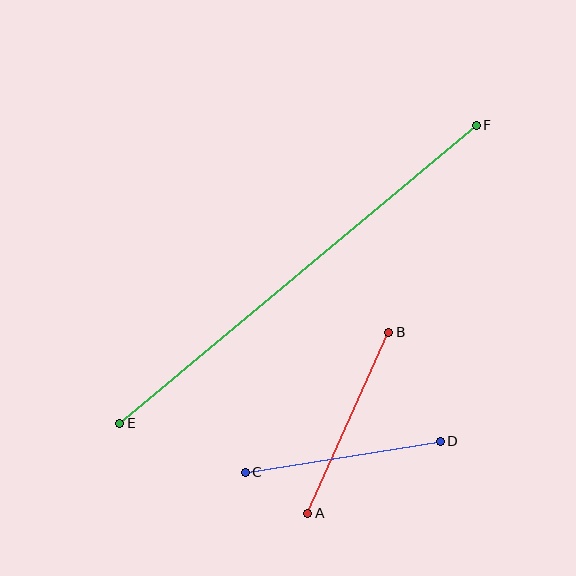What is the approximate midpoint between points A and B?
The midpoint is at approximately (348, 423) pixels.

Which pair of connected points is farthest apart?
Points E and F are farthest apart.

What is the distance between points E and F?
The distance is approximately 465 pixels.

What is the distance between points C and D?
The distance is approximately 197 pixels.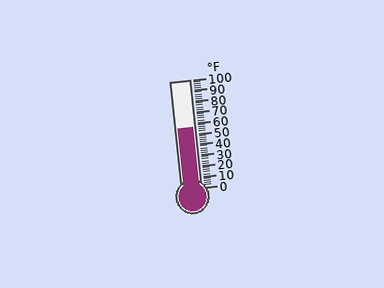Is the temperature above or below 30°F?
The temperature is above 30°F.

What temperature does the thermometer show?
The thermometer shows approximately 56°F.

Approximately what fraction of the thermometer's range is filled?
The thermometer is filled to approximately 55% of its range.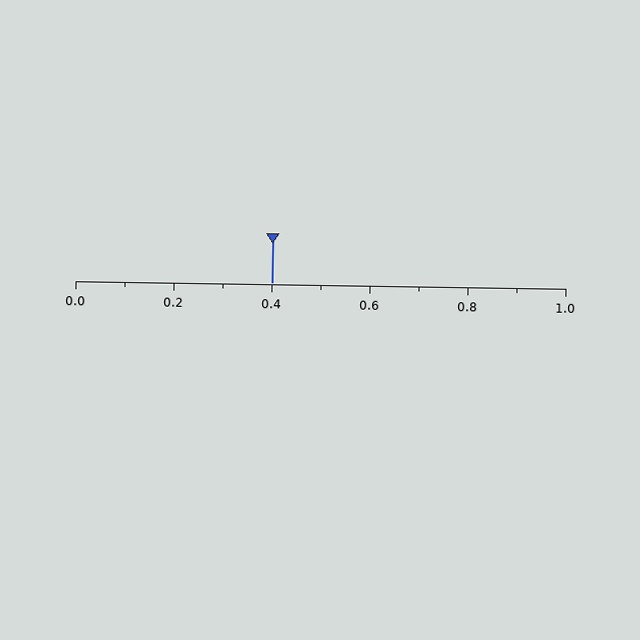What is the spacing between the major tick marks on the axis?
The major ticks are spaced 0.2 apart.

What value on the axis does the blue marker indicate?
The marker indicates approximately 0.4.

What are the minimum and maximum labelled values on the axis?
The axis runs from 0.0 to 1.0.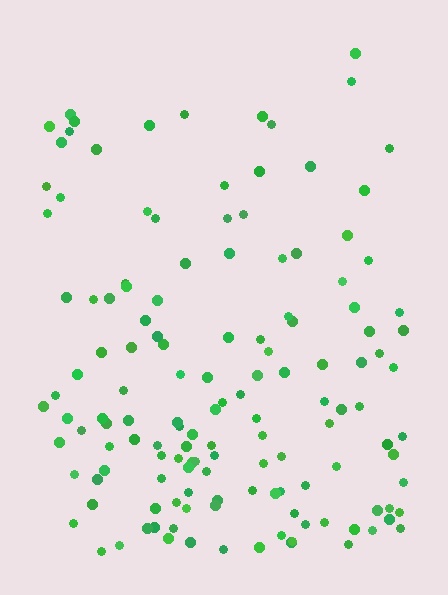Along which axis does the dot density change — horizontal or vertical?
Vertical.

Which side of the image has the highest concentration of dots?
The bottom.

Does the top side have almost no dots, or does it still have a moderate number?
Still a moderate number, just noticeably fewer than the bottom.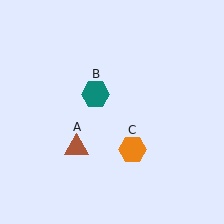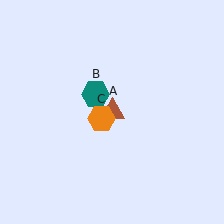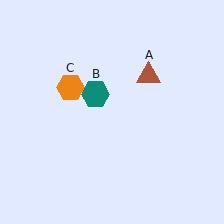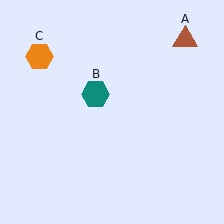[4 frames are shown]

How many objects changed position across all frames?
2 objects changed position: brown triangle (object A), orange hexagon (object C).